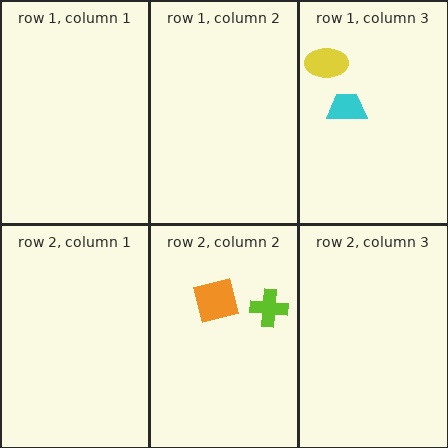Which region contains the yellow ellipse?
The row 1, column 3 region.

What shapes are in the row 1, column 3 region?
The cyan trapezoid, the yellow ellipse.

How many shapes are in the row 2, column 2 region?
2.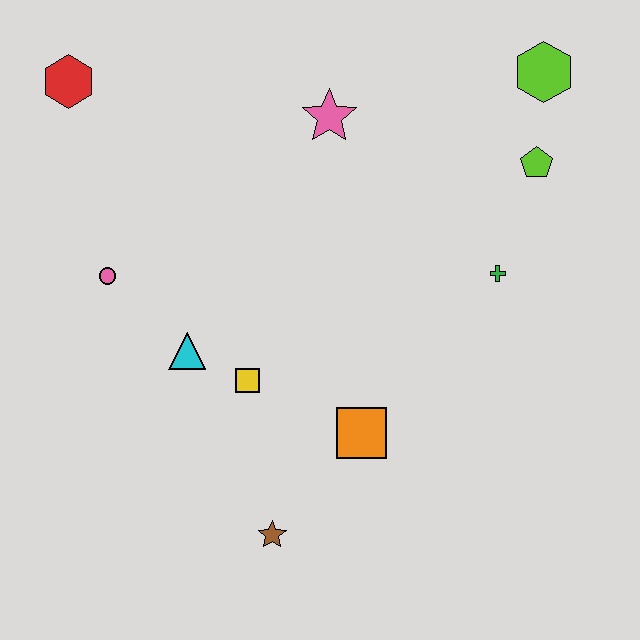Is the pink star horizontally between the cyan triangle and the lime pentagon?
Yes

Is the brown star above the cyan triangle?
No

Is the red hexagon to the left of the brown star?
Yes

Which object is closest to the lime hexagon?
The lime pentagon is closest to the lime hexagon.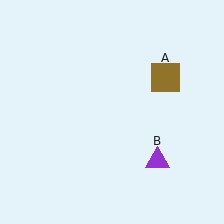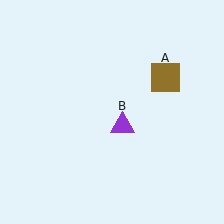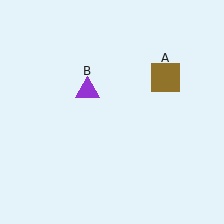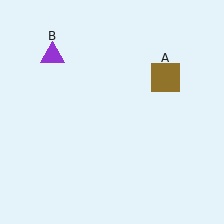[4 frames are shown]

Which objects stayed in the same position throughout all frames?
Brown square (object A) remained stationary.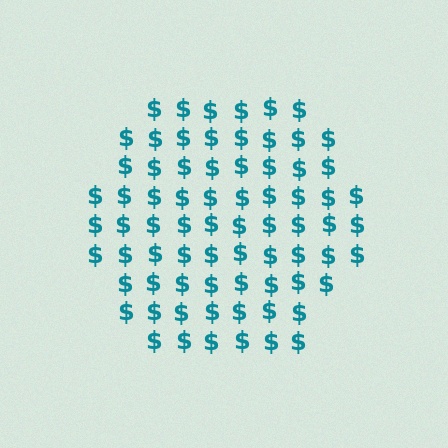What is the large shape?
The large shape is a hexagon.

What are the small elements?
The small elements are dollar signs.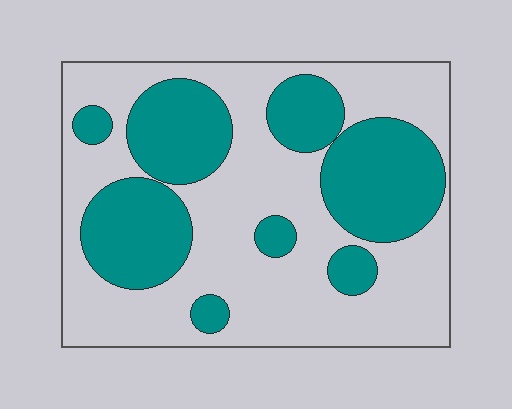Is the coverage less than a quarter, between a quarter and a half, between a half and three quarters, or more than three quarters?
Between a quarter and a half.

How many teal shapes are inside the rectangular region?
8.